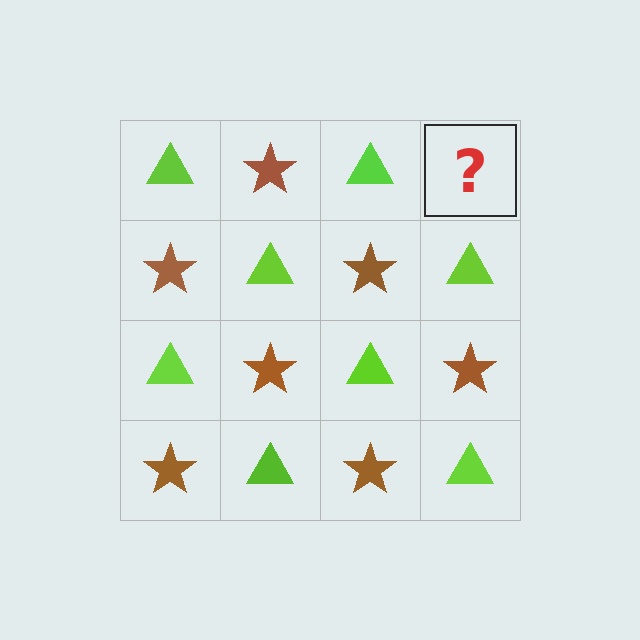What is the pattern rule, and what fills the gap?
The rule is that it alternates lime triangle and brown star in a checkerboard pattern. The gap should be filled with a brown star.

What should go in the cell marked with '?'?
The missing cell should contain a brown star.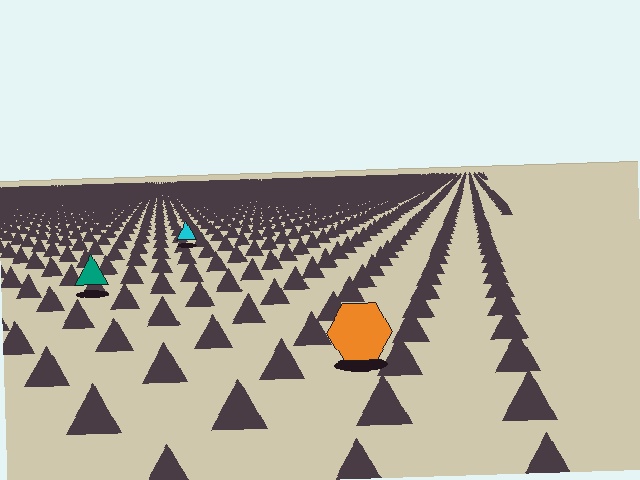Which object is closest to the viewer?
The orange hexagon is closest. The texture marks near it are larger and more spread out.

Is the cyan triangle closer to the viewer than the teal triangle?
No. The teal triangle is closer — you can tell from the texture gradient: the ground texture is coarser near it.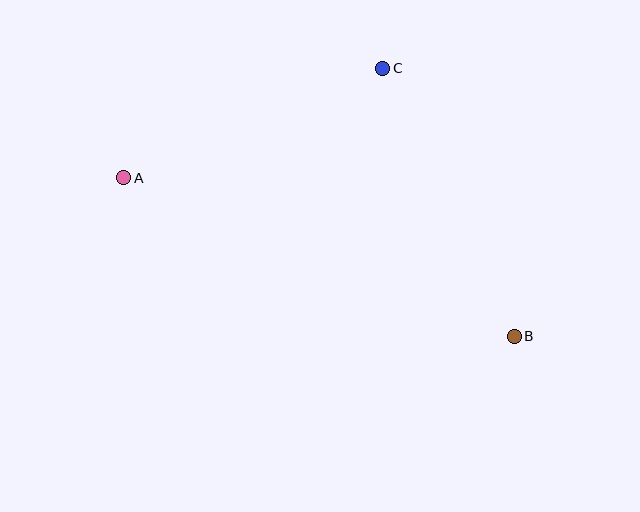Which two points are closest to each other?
Points A and C are closest to each other.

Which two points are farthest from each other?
Points A and B are farthest from each other.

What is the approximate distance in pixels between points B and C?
The distance between B and C is approximately 299 pixels.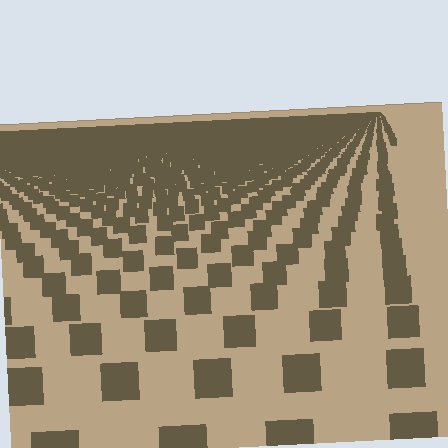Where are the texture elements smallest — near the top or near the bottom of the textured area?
Near the top.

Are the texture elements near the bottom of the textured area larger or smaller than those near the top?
Larger. Near the bottom, elements are closer to the viewer and appear at a bigger on-screen size.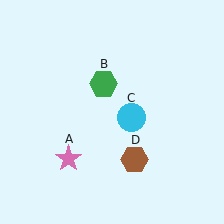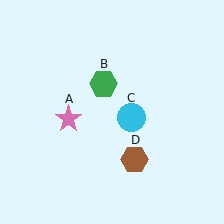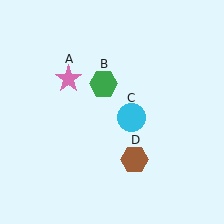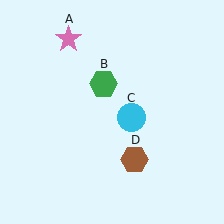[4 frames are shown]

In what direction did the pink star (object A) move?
The pink star (object A) moved up.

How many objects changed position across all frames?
1 object changed position: pink star (object A).